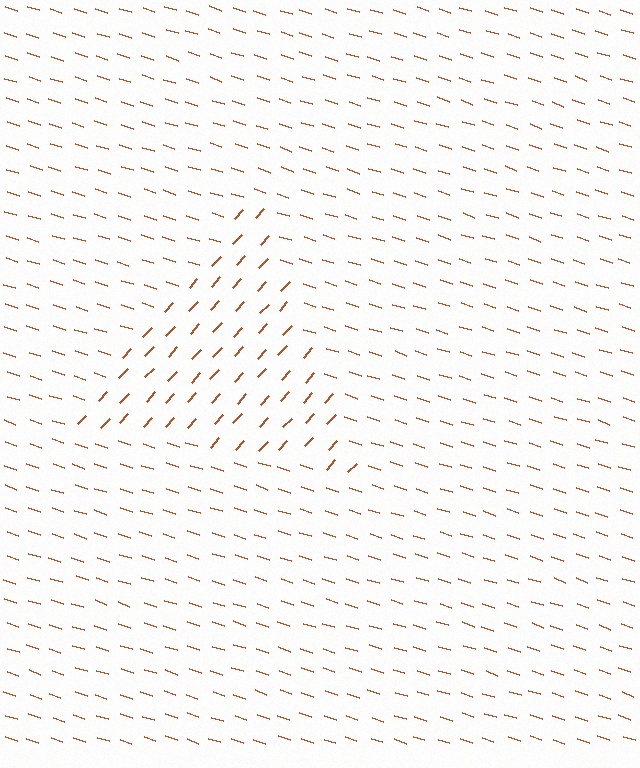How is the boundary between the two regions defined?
The boundary is defined purely by a change in line orientation (approximately 66 degrees difference). All lines are the same color and thickness.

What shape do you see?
I see a triangle.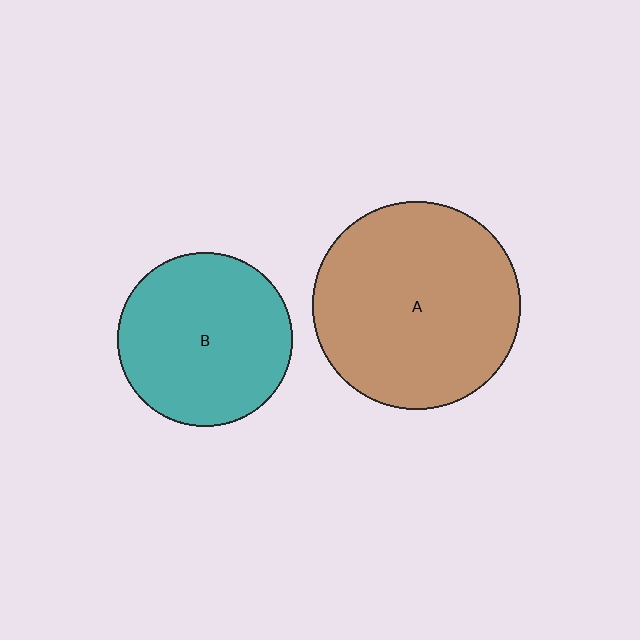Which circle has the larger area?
Circle A (brown).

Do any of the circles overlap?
No, none of the circles overlap.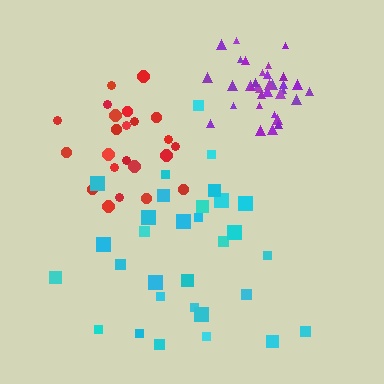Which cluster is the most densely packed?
Purple.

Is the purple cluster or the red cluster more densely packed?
Purple.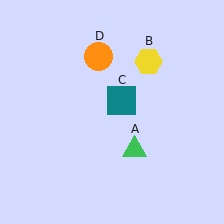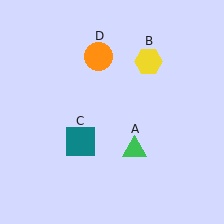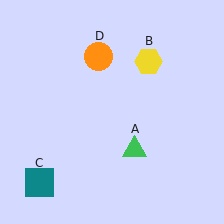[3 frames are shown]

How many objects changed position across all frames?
1 object changed position: teal square (object C).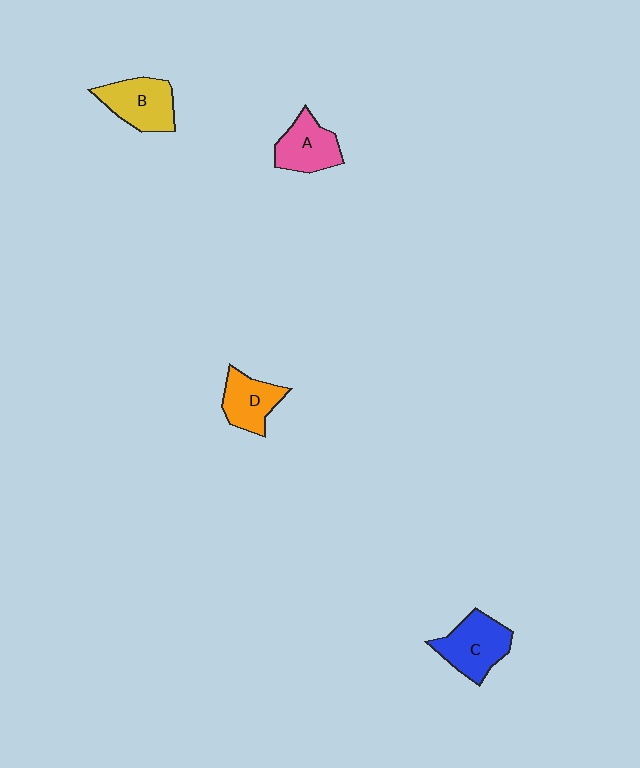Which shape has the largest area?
Shape C (blue).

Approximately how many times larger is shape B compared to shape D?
Approximately 1.2 times.